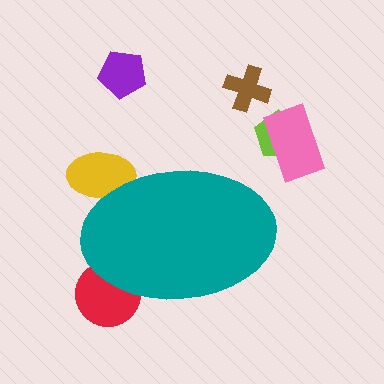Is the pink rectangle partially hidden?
No, the pink rectangle is fully visible.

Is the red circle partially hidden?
Yes, the red circle is partially hidden behind the teal ellipse.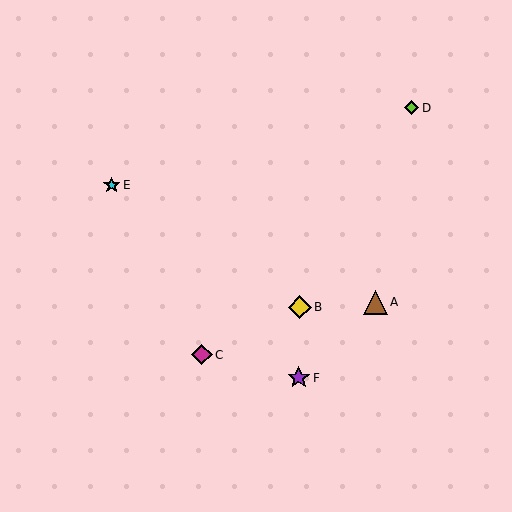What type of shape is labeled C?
Shape C is a magenta diamond.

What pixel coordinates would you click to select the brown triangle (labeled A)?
Click at (375, 302) to select the brown triangle A.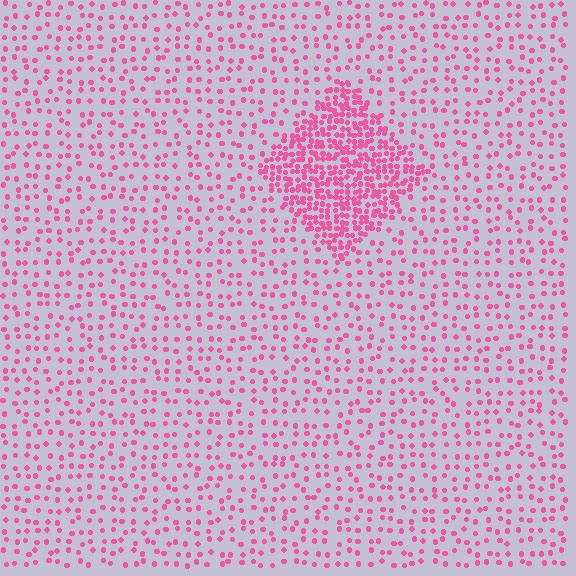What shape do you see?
I see a diamond.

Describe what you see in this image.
The image contains small pink elements arranged at two different densities. A diamond-shaped region is visible where the elements are more densely packed than the surrounding area.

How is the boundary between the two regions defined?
The boundary is defined by a change in element density (approximately 2.9x ratio). All elements are the same color, size, and shape.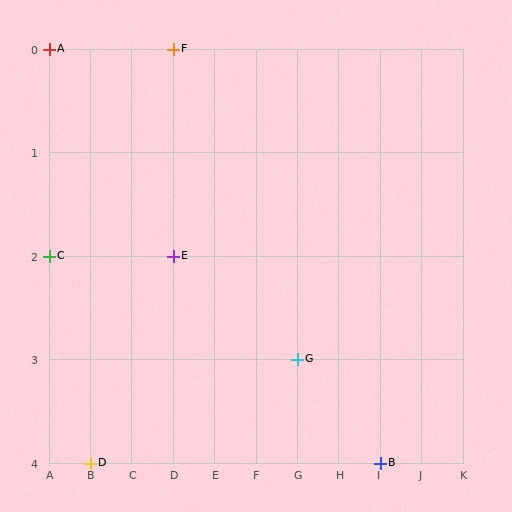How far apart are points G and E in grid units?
Points G and E are 3 columns and 1 row apart (about 3.2 grid units diagonally).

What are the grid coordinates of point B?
Point B is at grid coordinates (I, 4).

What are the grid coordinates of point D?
Point D is at grid coordinates (B, 4).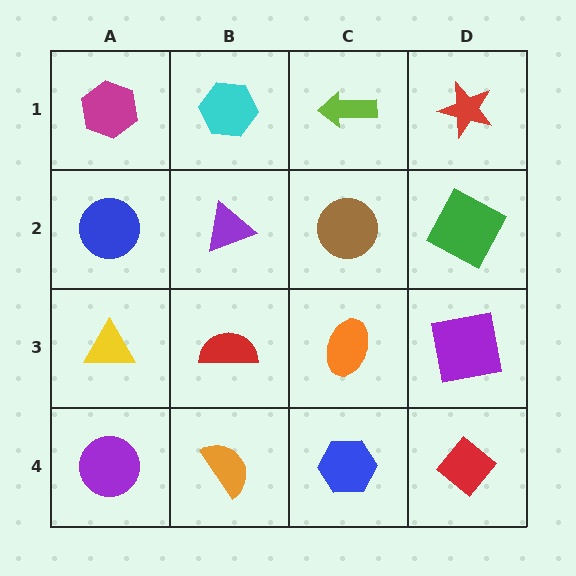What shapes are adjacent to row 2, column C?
A lime arrow (row 1, column C), an orange ellipse (row 3, column C), a purple triangle (row 2, column B), a green square (row 2, column D).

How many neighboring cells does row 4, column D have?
2.